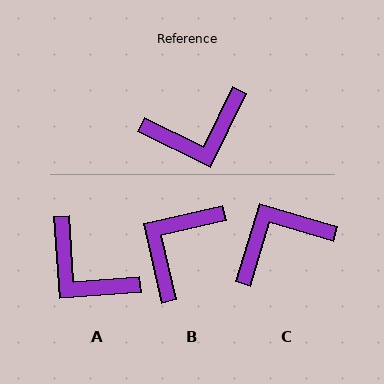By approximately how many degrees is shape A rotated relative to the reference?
Approximately 60 degrees clockwise.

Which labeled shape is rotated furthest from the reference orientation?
C, about 170 degrees away.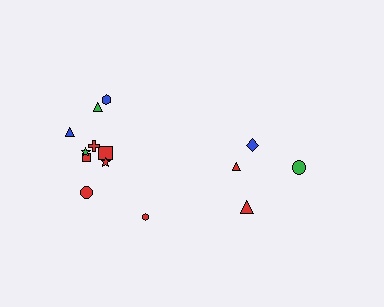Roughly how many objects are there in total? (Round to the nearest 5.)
Roughly 15 objects in total.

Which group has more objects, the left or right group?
The left group.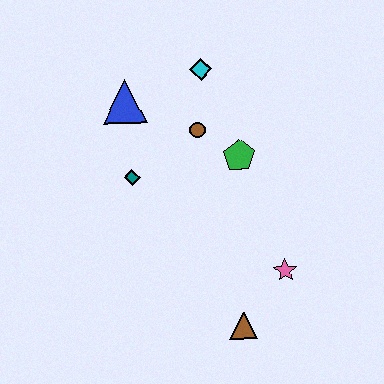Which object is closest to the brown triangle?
The pink star is closest to the brown triangle.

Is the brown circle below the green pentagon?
No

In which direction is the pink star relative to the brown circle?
The pink star is below the brown circle.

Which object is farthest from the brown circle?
The brown triangle is farthest from the brown circle.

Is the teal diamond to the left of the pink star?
Yes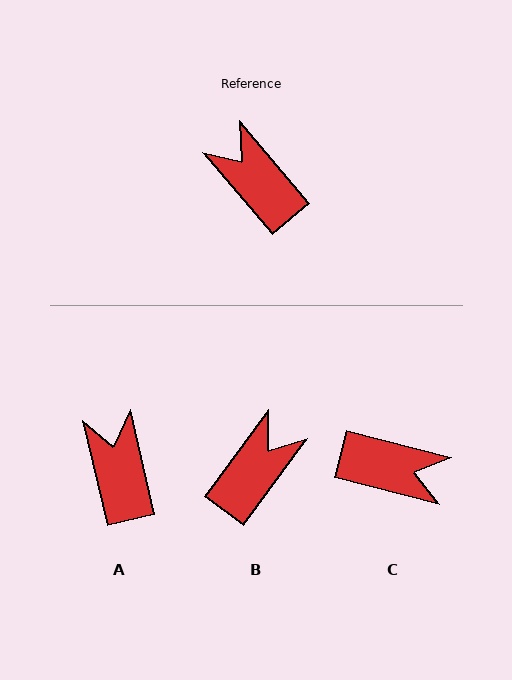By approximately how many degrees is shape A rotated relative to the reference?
Approximately 27 degrees clockwise.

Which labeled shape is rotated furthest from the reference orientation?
C, about 145 degrees away.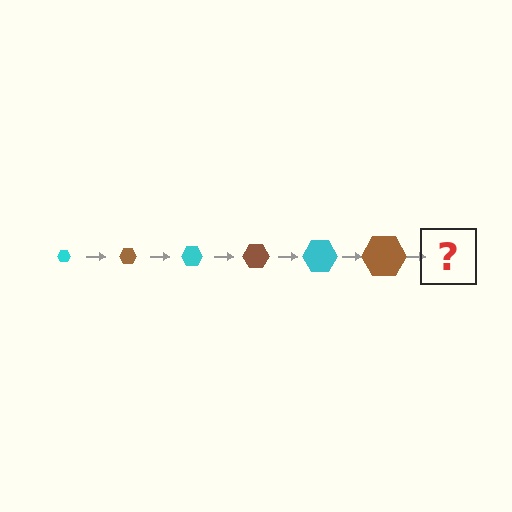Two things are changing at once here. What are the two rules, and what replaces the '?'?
The two rules are that the hexagon grows larger each step and the color cycles through cyan and brown. The '?' should be a cyan hexagon, larger than the previous one.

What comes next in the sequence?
The next element should be a cyan hexagon, larger than the previous one.